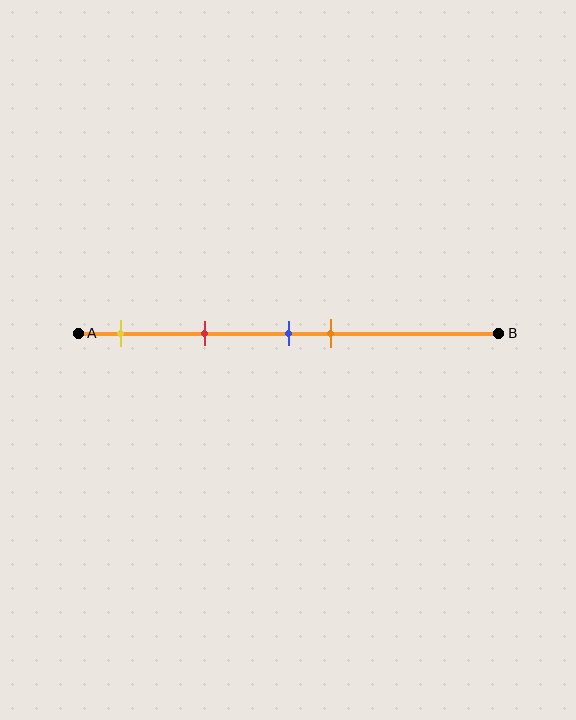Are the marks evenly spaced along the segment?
No, the marks are not evenly spaced.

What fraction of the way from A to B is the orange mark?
The orange mark is approximately 60% (0.6) of the way from A to B.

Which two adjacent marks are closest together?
The blue and orange marks are the closest adjacent pair.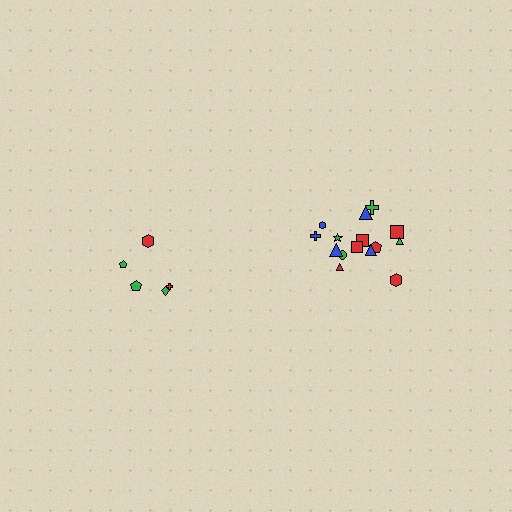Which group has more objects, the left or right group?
The right group.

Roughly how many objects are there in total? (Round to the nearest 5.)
Roughly 20 objects in total.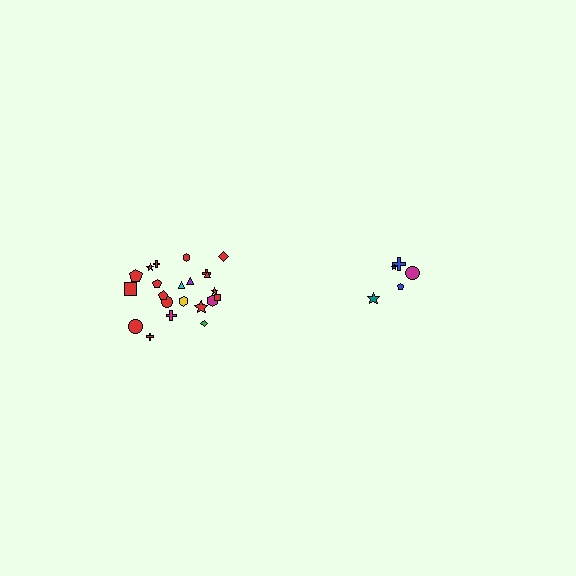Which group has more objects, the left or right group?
The left group.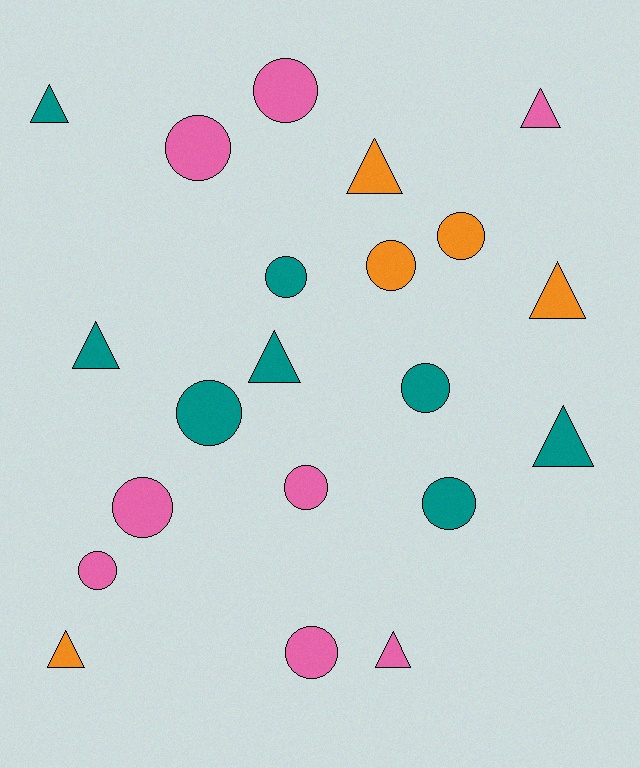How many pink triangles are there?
There are 2 pink triangles.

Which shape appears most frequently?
Circle, with 12 objects.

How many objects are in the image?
There are 21 objects.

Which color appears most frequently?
Pink, with 8 objects.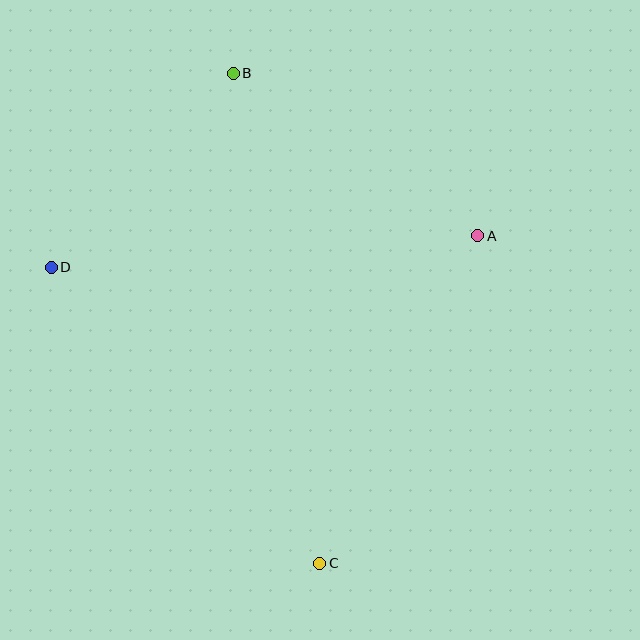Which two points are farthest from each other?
Points B and C are farthest from each other.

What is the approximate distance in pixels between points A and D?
The distance between A and D is approximately 428 pixels.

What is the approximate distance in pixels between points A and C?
The distance between A and C is approximately 363 pixels.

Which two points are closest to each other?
Points B and D are closest to each other.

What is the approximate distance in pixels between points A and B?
The distance between A and B is approximately 294 pixels.